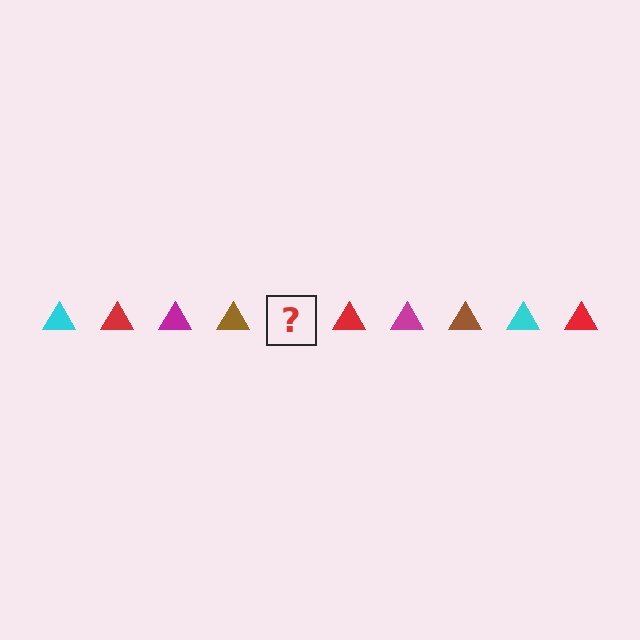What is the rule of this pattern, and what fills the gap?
The rule is that the pattern cycles through cyan, red, magenta, brown triangles. The gap should be filled with a cyan triangle.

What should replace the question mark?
The question mark should be replaced with a cyan triangle.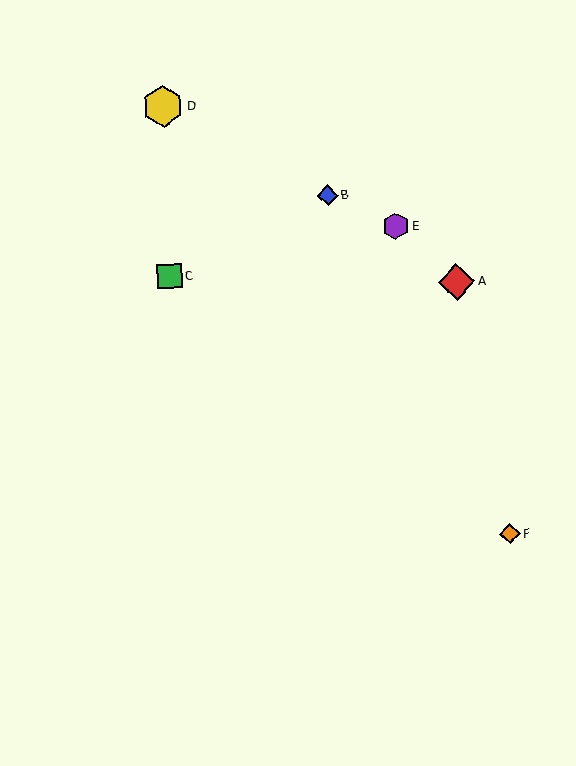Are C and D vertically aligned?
Yes, both are at x≈170.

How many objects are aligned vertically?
2 objects (C, D) are aligned vertically.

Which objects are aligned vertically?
Objects C, D are aligned vertically.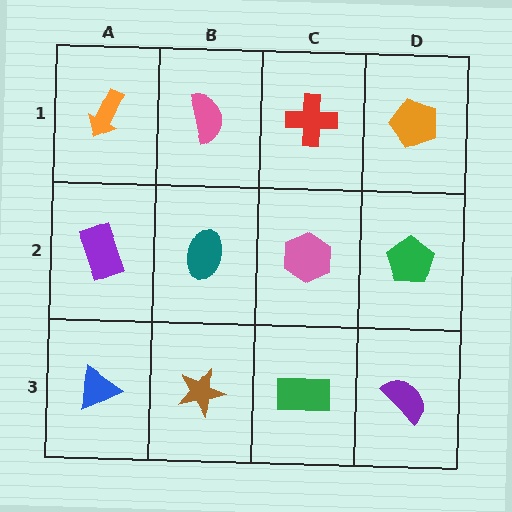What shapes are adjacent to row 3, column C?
A pink hexagon (row 2, column C), a brown star (row 3, column B), a purple semicircle (row 3, column D).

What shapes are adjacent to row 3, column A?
A purple rectangle (row 2, column A), a brown star (row 3, column B).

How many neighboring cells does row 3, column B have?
3.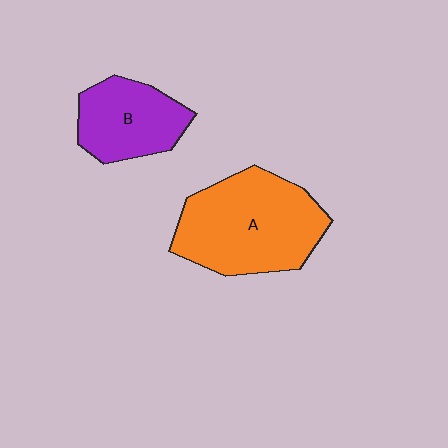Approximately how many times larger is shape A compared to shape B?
Approximately 1.7 times.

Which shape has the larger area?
Shape A (orange).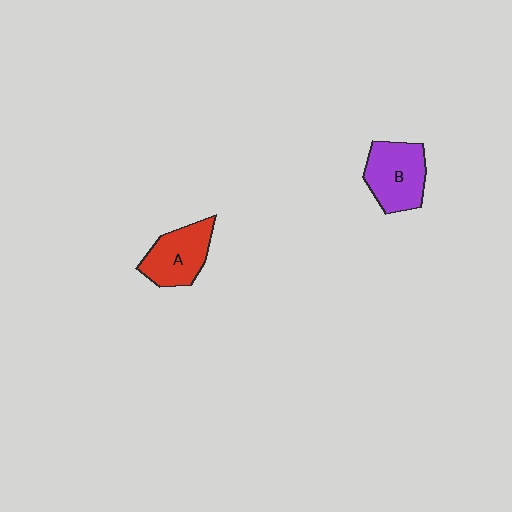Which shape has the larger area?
Shape B (purple).